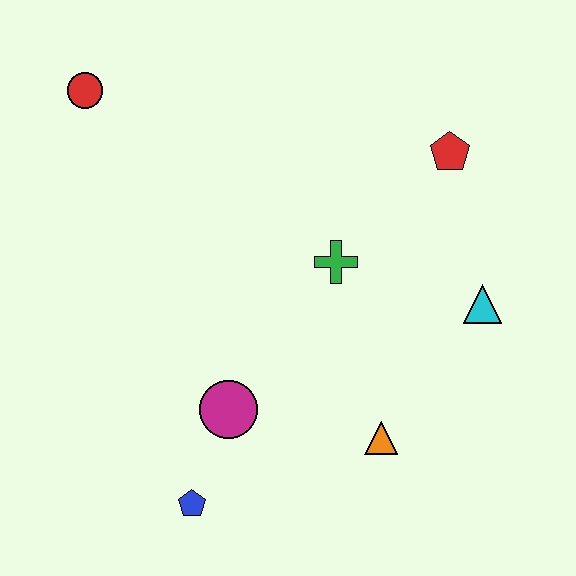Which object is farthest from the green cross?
The red circle is farthest from the green cross.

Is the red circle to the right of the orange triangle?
No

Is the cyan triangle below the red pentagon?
Yes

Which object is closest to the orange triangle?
The magenta circle is closest to the orange triangle.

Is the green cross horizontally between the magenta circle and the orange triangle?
Yes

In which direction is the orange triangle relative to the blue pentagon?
The orange triangle is to the right of the blue pentagon.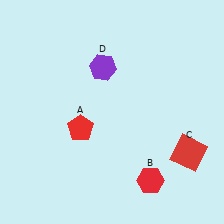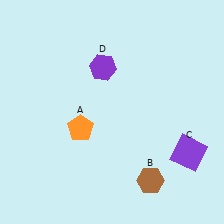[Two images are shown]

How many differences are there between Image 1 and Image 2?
There are 3 differences between the two images.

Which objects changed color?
A changed from red to orange. B changed from red to brown. C changed from red to purple.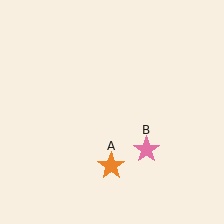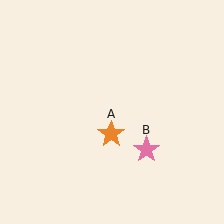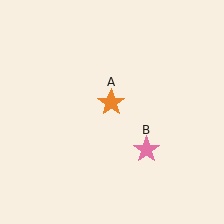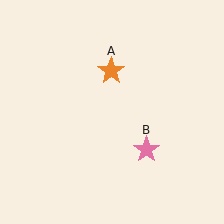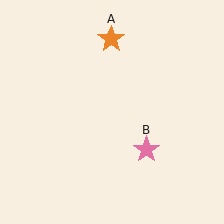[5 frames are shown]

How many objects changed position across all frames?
1 object changed position: orange star (object A).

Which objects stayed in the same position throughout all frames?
Pink star (object B) remained stationary.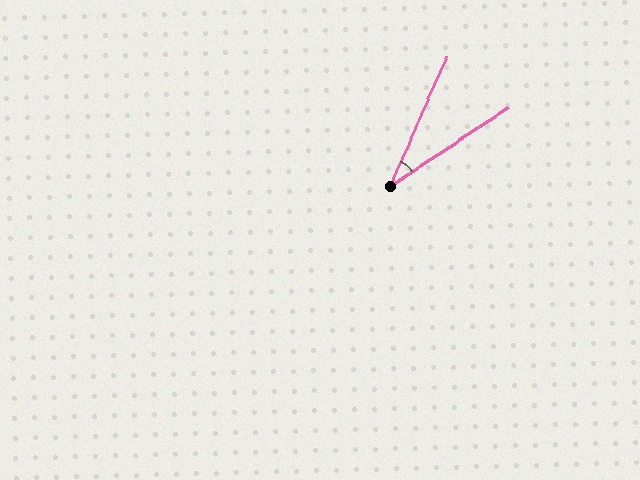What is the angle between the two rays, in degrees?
Approximately 32 degrees.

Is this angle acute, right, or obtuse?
It is acute.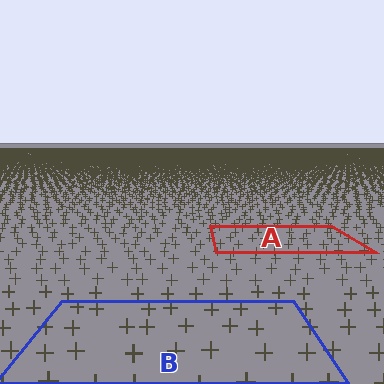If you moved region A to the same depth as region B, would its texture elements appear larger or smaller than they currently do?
They would appear larger. At a closer depth, the same texture elements are projected at a bigger on-screen size.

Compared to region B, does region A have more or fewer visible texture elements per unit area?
Region A has more texture elements per unit area — they are packed more densely because it is farther away.